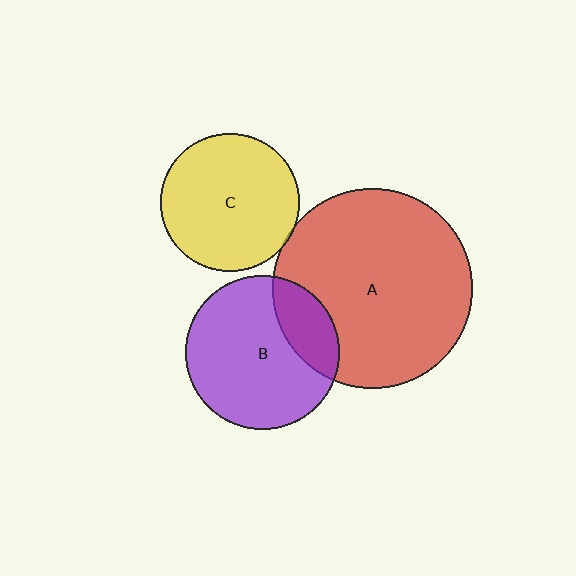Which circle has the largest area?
Circle A (red).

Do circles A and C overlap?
Yes.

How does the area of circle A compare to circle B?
Approximately 1.7 times.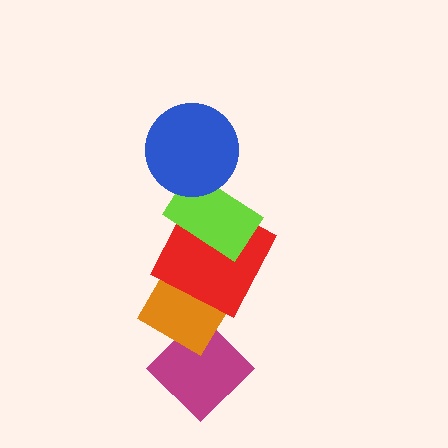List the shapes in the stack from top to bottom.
From top to bottom: the blue circle, the lime rectangle, the red square, the orange diamond, the magenta diamond.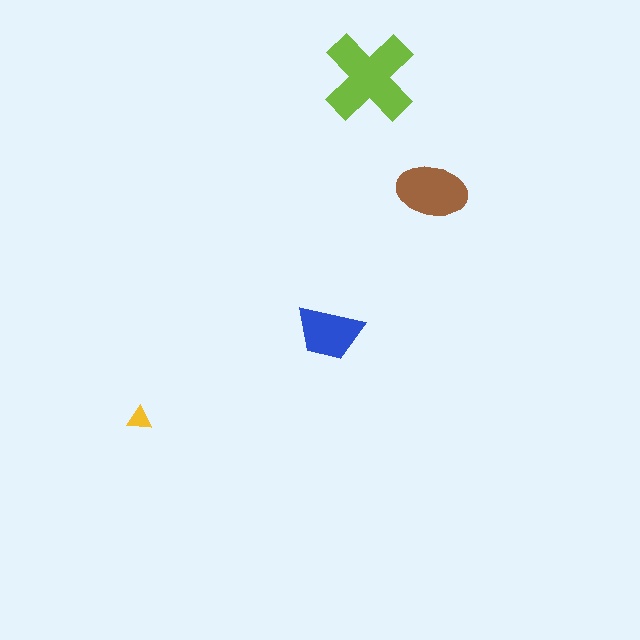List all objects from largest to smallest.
The lime cross, the brown ellipse, the blue trapezoid, the yellow triangle.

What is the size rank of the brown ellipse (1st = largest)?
2nd.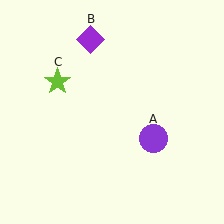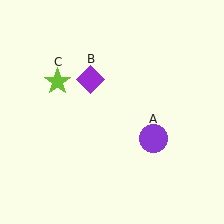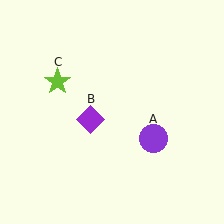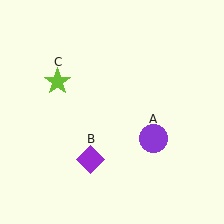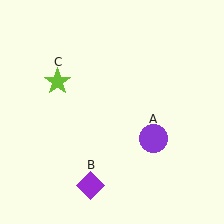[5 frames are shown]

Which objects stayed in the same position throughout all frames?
Purple circle (object A) and lime star (object C) remained stationary.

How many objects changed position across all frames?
1 object changed position: purple diamond (object B).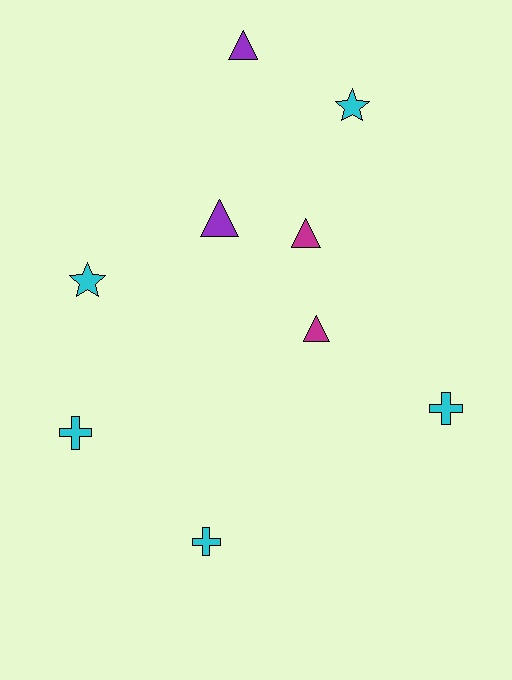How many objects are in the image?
There are 9 objects.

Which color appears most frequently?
Cyan, with 5 objects.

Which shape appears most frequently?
Triangle, with 4 objects.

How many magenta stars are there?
There are no magenta stars.